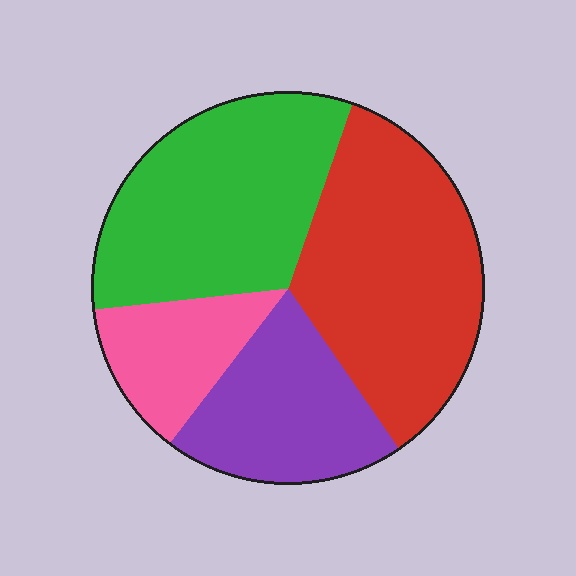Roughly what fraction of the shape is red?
Red takes up between a third and a half of the shape.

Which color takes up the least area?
Pink, at roughly 15%.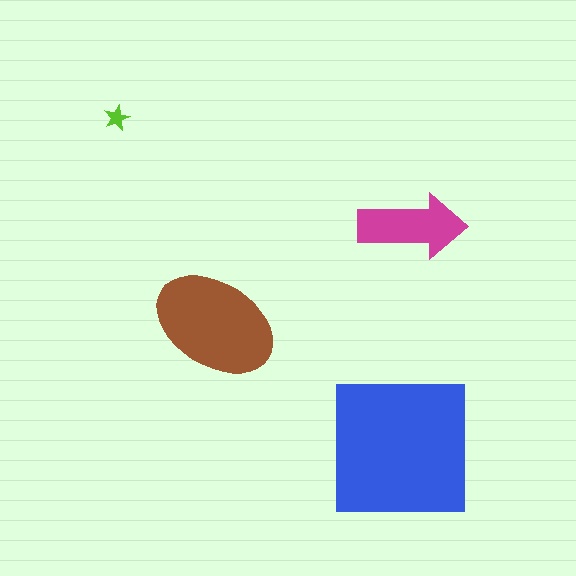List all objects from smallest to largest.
The lime star, the magenta arrow, the brown ellipse, the blue square.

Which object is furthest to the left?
The lime star is leftmost.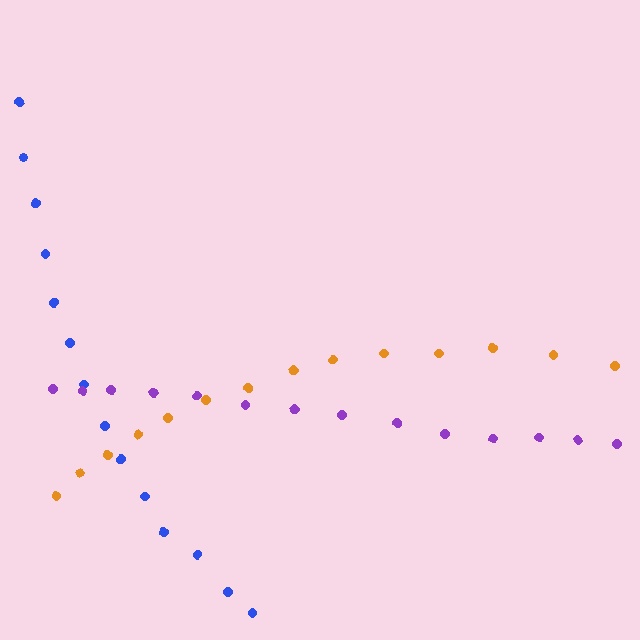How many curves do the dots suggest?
There are 3 distinct paths.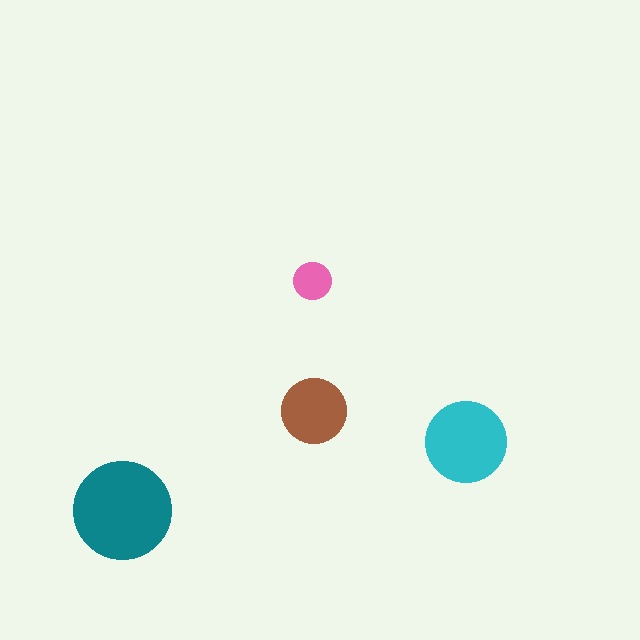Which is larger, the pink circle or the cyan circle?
The cyan one.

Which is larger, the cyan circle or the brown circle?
The cyan one.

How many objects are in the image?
There are 4 objects in the image.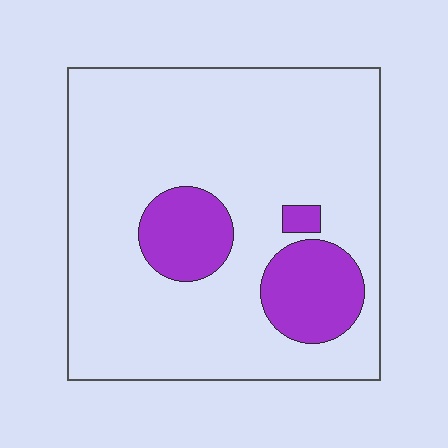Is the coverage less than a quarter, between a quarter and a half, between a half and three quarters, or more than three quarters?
Less than a quarter.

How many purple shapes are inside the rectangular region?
3.